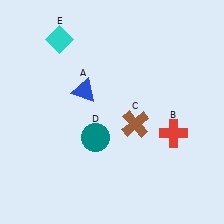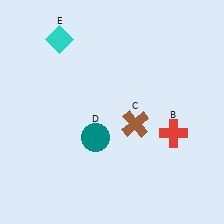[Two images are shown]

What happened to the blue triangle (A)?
The blue triangle (A) was removed in Image 2. It was in the top-left area of Image 1.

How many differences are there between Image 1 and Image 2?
There is 1 difference between the two images.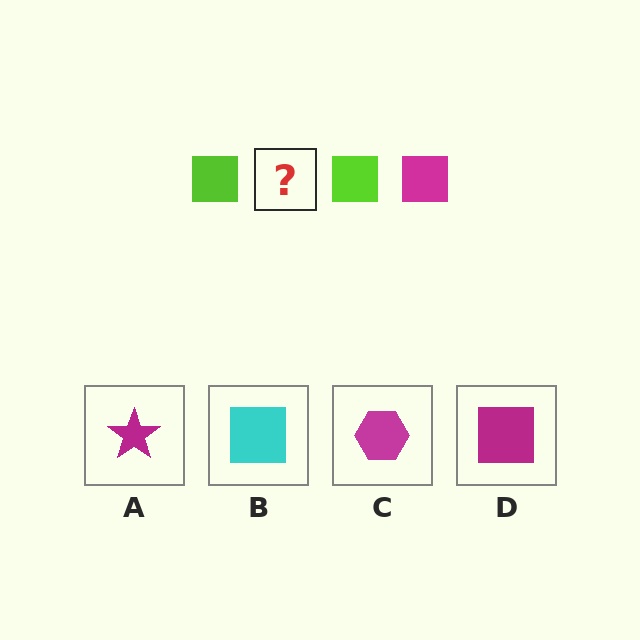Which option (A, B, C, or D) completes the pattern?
D.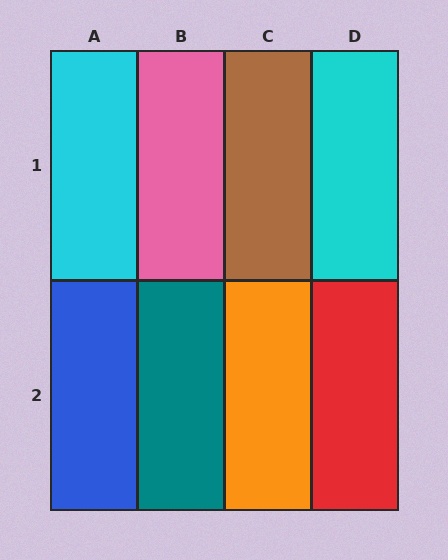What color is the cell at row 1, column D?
Cyan.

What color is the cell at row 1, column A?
Cyan.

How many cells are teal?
1 cell is teal.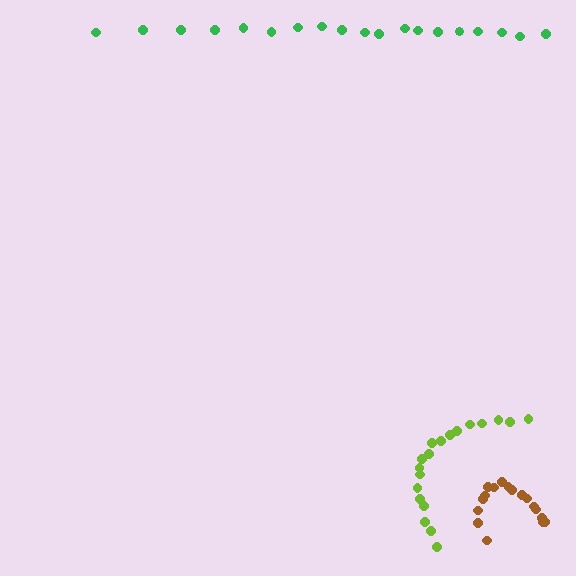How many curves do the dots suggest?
There are 3 distinct paths.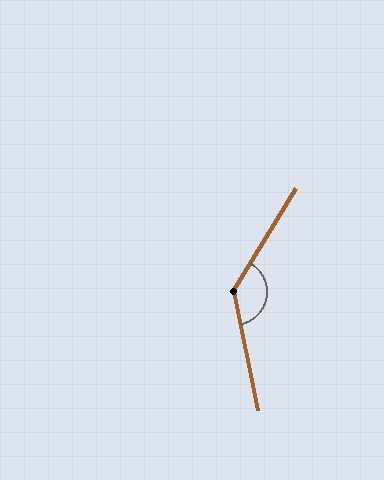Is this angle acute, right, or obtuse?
It is obtuse.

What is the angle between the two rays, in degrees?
Approximately 137 degrees.